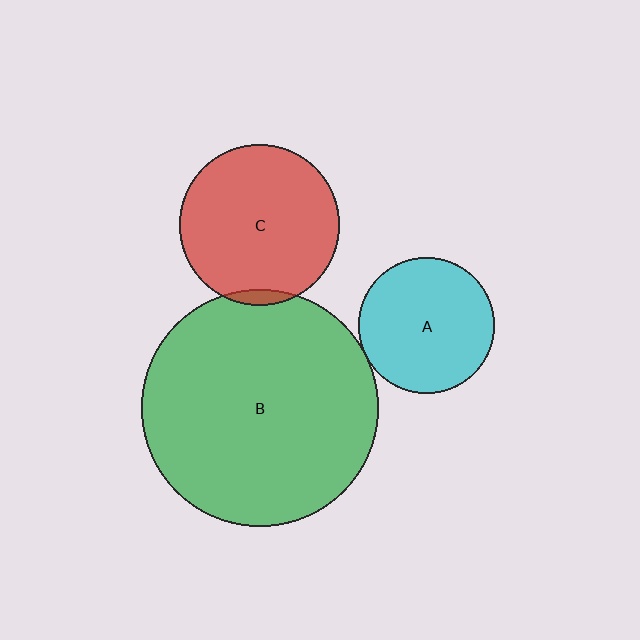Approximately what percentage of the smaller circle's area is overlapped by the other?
Approximately 5%.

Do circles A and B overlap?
Yes.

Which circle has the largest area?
Circle B (green).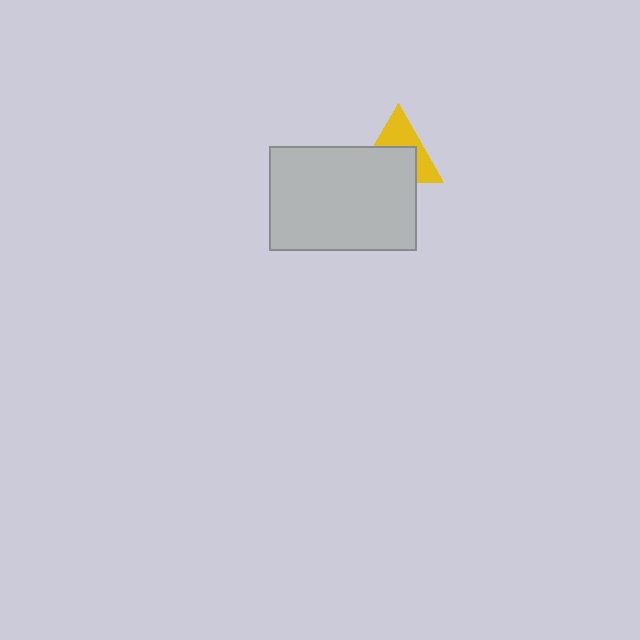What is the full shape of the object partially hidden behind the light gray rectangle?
The partially hidden object is a yellow triangle.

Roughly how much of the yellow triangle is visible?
A small part of it is visible (roughly 45%).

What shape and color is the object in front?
The object in front is a light gray rectangle.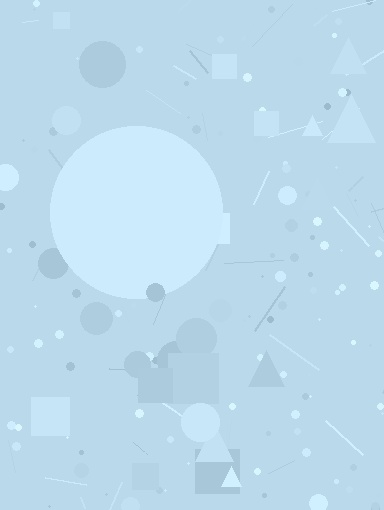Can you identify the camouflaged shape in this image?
The camouflaged shape is a circle.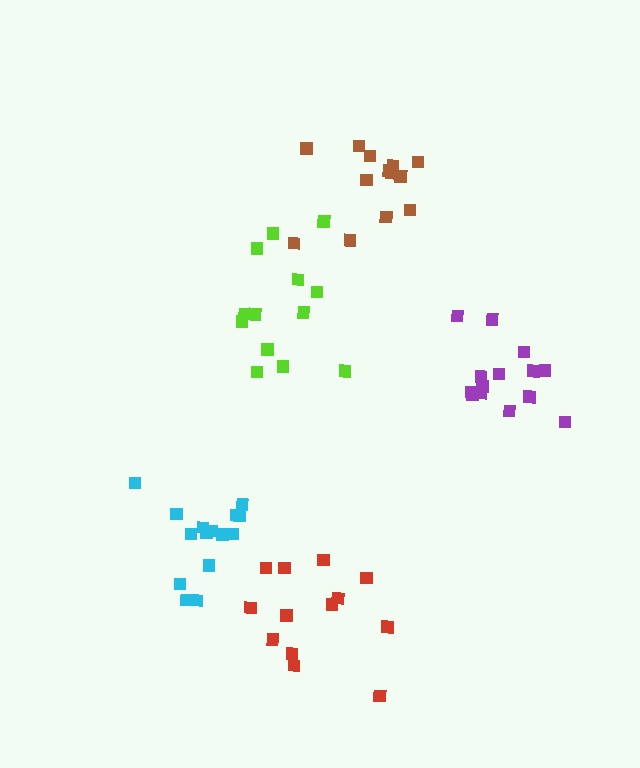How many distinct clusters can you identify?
There are 5 distinct clusters.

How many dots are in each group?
Group 1: 13 dots, Group 2: 14 dots, Group 3: 15 dots, Group 4: 13 dots, Group 5: 13 dots (68 total).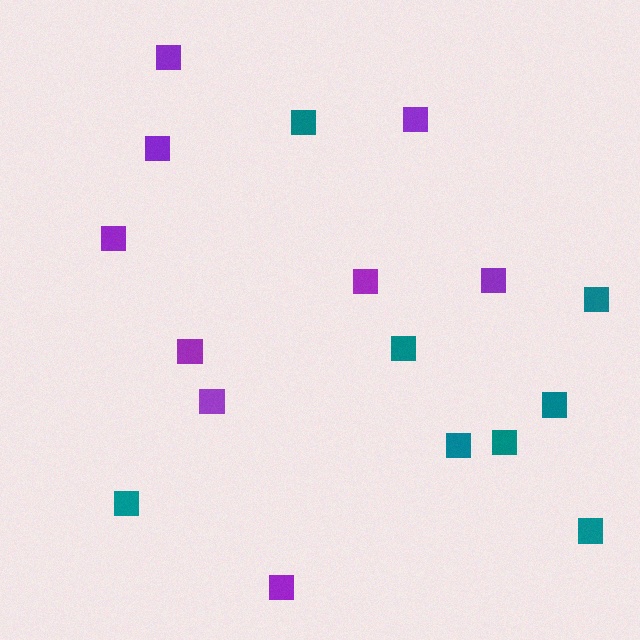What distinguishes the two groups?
There are 2 groups: one group of teal squares (8) and one group of purple squares (9).